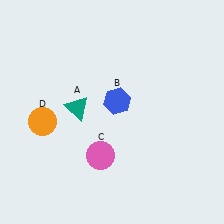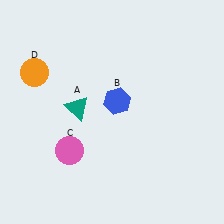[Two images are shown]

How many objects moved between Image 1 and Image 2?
2 objects moved between the two images.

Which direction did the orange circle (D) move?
The orange circle (D) moved up.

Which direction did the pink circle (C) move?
The pink circle (C) moved left.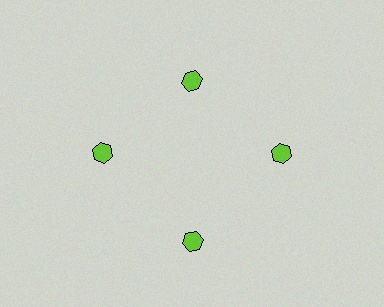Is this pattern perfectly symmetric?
No. The 4 lime hexagons are arranged in a ring, but one element near the 12 o'clock position is pulled inward toward the center, breaking the 4-fold rotational symmetry.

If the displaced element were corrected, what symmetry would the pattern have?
It would have 4-fold rotational symmetry — the pattern would map onto itself every 90 degrees.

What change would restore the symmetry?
The symmetry would be restored by moving it outward, back onto the ring so that all 4 hexagons sit at equal angles and equal distance from the center.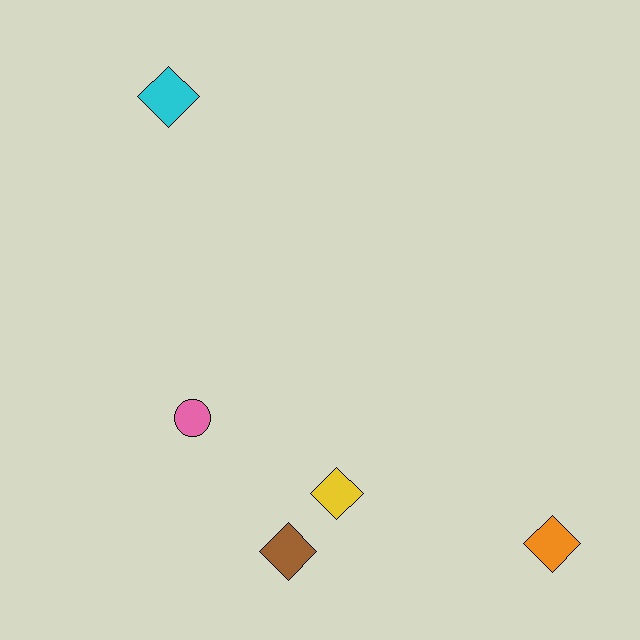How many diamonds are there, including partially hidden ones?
There are 4 diamonds.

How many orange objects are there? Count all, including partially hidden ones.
There is 1 orange object.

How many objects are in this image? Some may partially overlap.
There are 5 objects.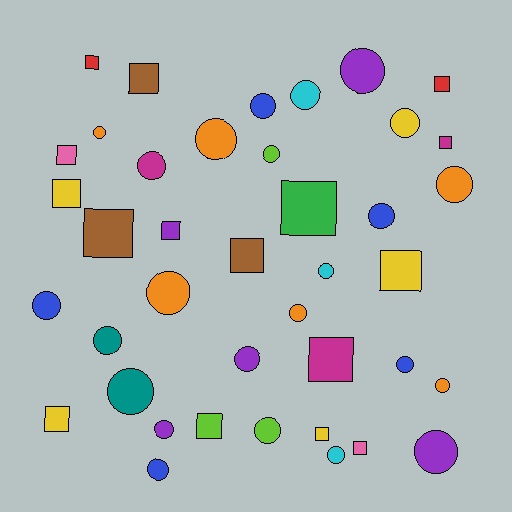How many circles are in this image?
There are 24 circles.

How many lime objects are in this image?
There are 3 lime objects.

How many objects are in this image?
There are 40 objects.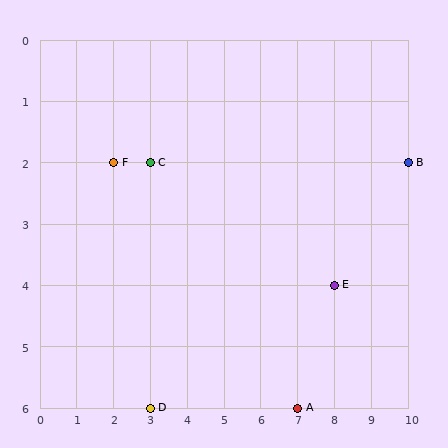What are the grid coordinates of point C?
Point C is at grid coordinates (3, 2).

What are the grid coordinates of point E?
Point E is at grid coordinates (8, 4).